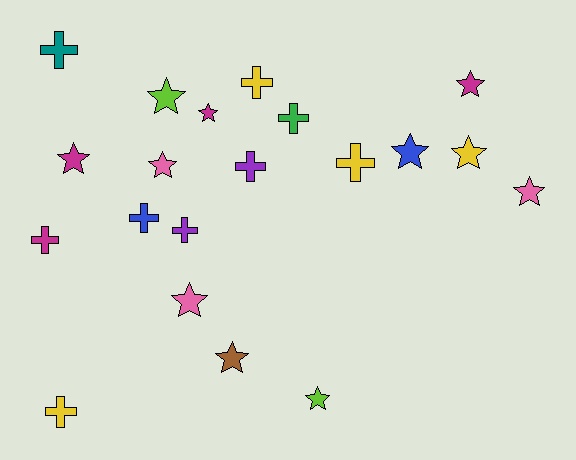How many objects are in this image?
There are 20 objects.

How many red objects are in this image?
There are no red objects.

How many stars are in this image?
There are 11 stars.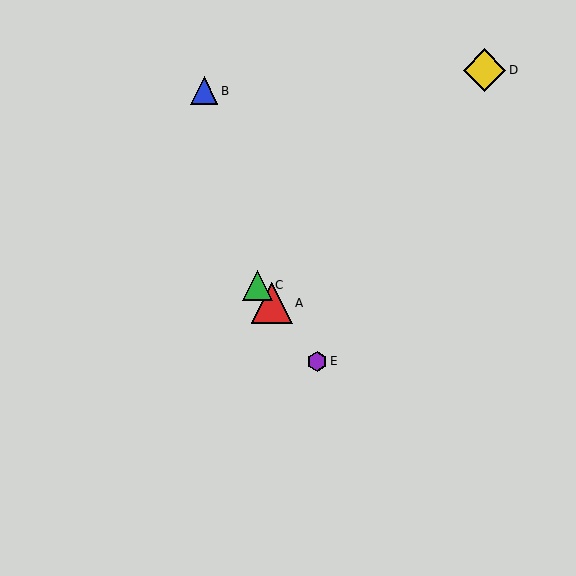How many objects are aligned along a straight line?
3 objects (A, C, E) are aligned along a straight line.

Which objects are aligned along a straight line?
Objects A, C, E are aligned along a straight line.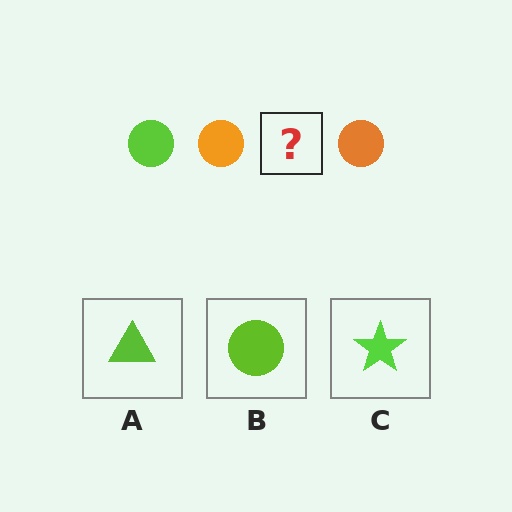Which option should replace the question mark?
Option B.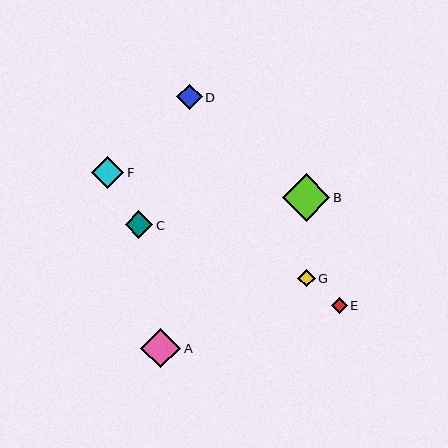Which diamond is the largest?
Diamond B is the largest with a size of approximately 48 pixels.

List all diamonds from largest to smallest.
From largest to smallest: B, A, F, C, D, G, E.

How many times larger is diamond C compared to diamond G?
Diamond C is approximately 1.6 times the size of diamond G.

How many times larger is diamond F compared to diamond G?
Diamond F is approximately 1.8 times the size of diamond G.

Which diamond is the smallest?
Diamond E is the smallest with a size of approximately 16 pixels.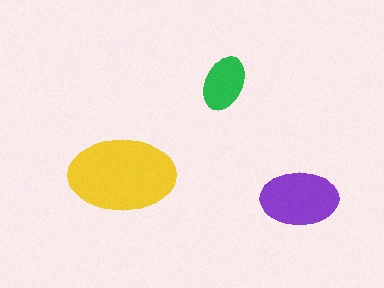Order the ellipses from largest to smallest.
the yellow one, the purple one, the green one.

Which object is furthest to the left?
The yellow ellipse is leftmost.